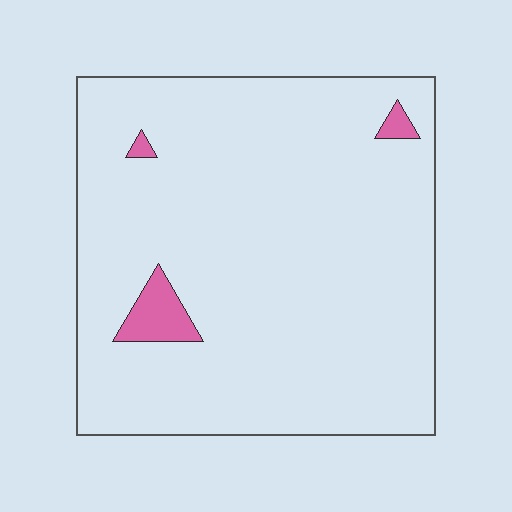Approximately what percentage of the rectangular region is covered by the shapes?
Approximately 5%.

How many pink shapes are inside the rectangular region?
3.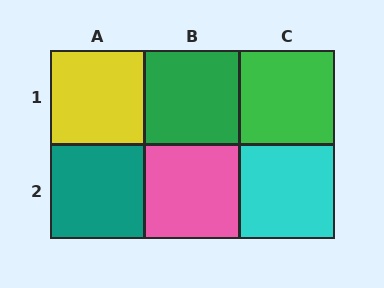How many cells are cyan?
1 cell is cyan.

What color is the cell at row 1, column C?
Green.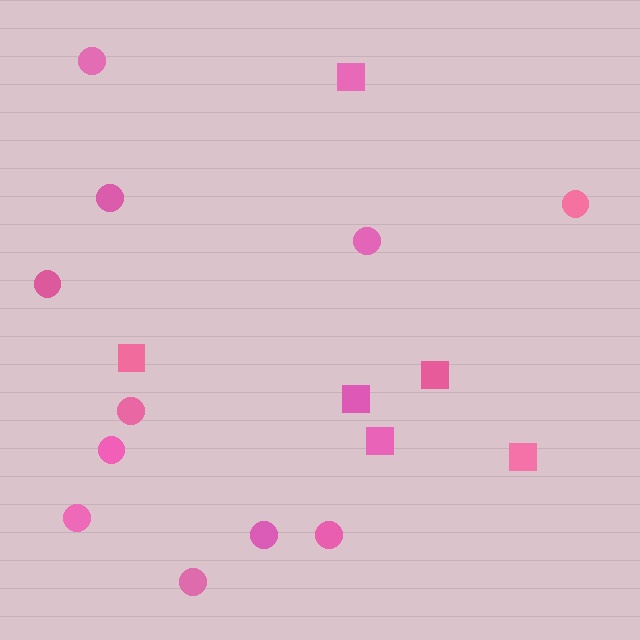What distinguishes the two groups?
There are 2 groups: one group of circles (11) and one group of squares (6).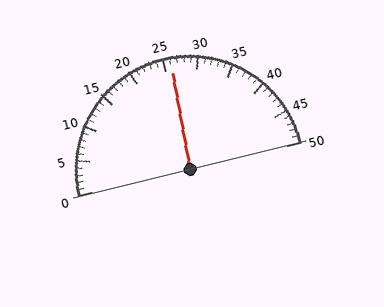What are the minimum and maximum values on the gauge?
The gauge ranges from 0 to 50.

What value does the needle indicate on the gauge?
The needle indicates approximately 26.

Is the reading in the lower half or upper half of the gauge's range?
The reading is in the upper half of the range (0 to 50).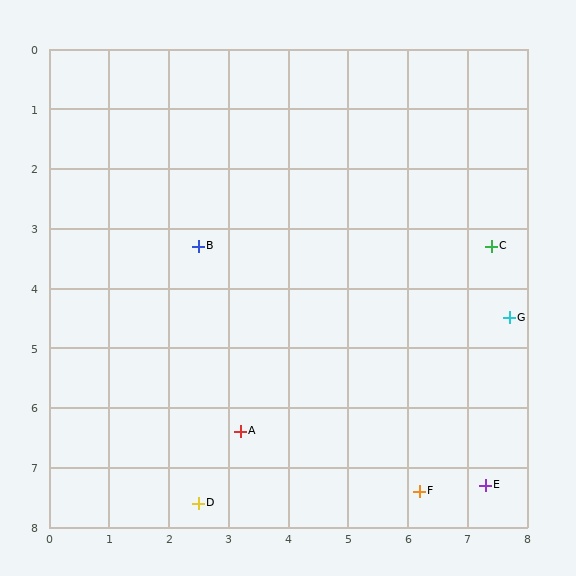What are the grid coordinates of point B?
Point B is at approximately (2.5, 3.3).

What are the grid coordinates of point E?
Point E is at approximately (7.3, 7.3).